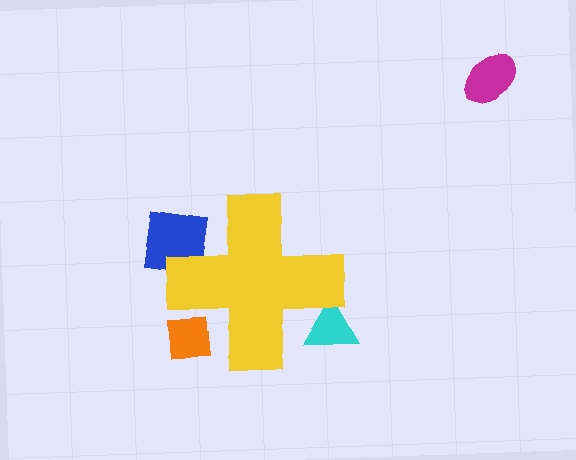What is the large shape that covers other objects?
A yellow cross.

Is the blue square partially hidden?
Yes, the blue square is partially hidden behind the yellow cross.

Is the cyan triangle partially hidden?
Yes, the cyan triangle is partially hidden behind the yellow cross.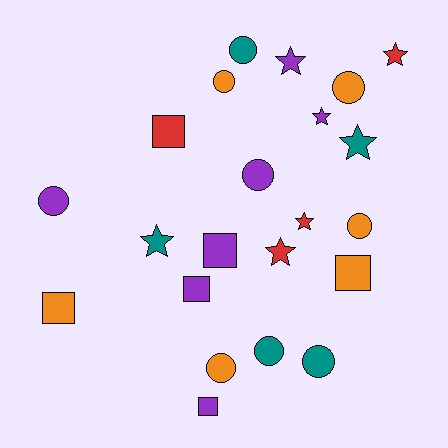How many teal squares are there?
There are no teal squares.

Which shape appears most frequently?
Circle, with 9 objects.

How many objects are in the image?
There are 22 objects.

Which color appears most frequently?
Purple, with 7 objects.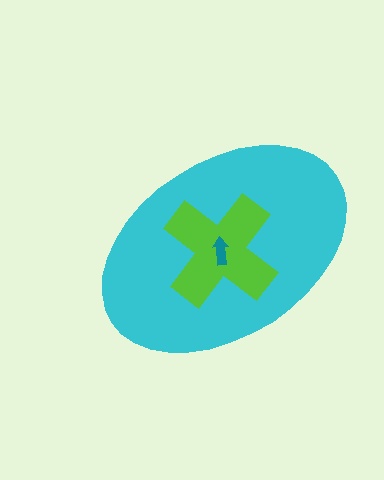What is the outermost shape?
The cyan ellipse.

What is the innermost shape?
The teal arrow.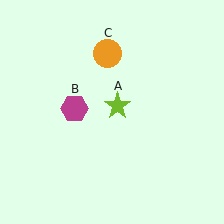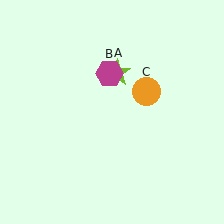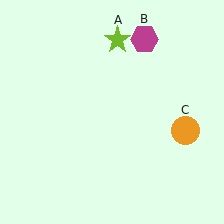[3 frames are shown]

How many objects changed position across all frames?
3 objects changed position: lime star (object A), magenta hexagon (object B), orange circle (object C).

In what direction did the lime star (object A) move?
The lime star (object A) moved up.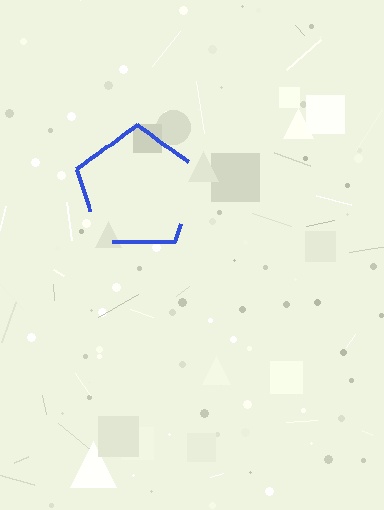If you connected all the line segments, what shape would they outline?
They would outline a pentagon.